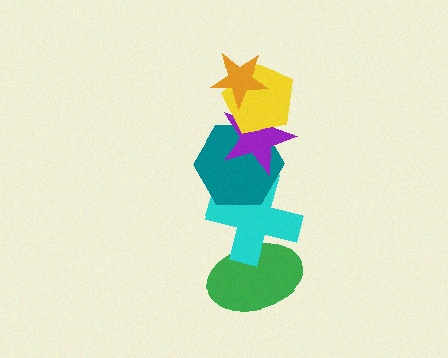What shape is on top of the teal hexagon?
The purple star is on top of the teal hexagon.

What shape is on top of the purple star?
The yellow pentagon is on top of the purple star.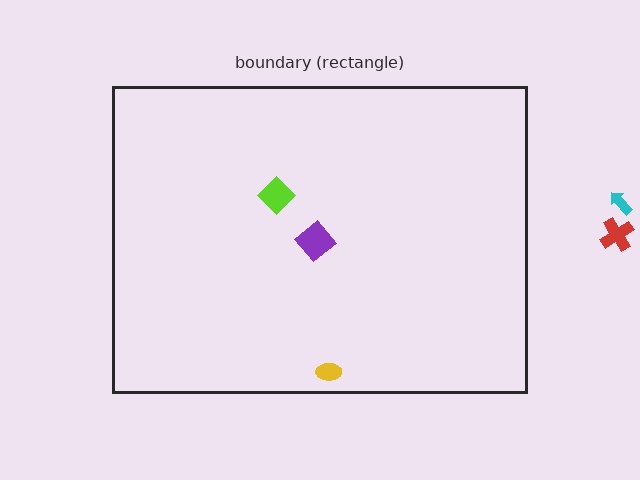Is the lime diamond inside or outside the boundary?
Inside.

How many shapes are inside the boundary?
3 inside, 2 outside.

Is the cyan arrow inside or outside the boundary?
Outside.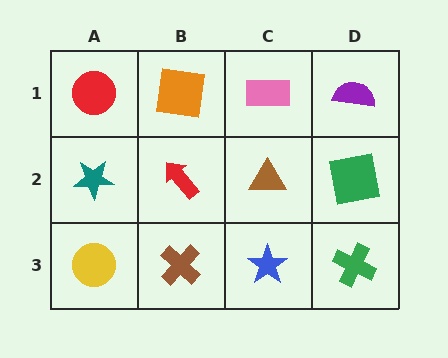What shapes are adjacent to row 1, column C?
A brown triangle (row 2, column C), an orange square (row 1, column B), a purple semicircle (row 1, column D).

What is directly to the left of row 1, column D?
A pink rectangle.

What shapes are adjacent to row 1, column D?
A green square (row 2, column D), a pink rectangle (row 1, column C).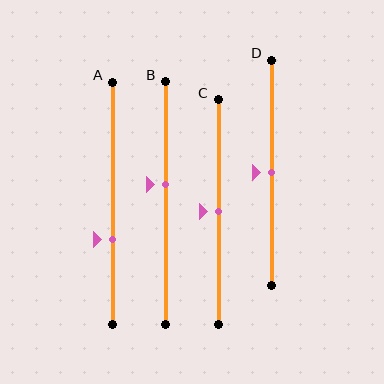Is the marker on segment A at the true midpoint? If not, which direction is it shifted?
No, the marker on segment A is shifted downward by about 15% of the segment length.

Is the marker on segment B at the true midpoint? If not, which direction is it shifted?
No, the marker on segment B is shifted upward by about 8% of the segment length.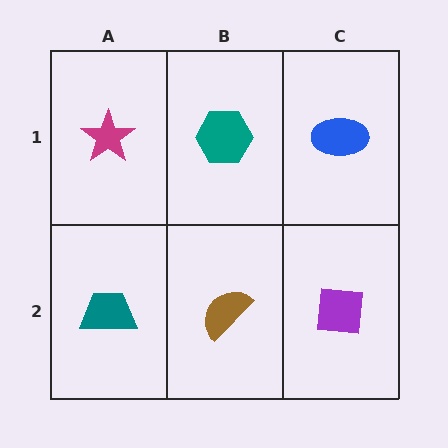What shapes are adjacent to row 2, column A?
A magenta star (row 1, column A), a brown semicircle (row 2, column B).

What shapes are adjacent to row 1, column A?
A teal trapezoid (row 2, column A), a teal hexagon (row 1, column B).